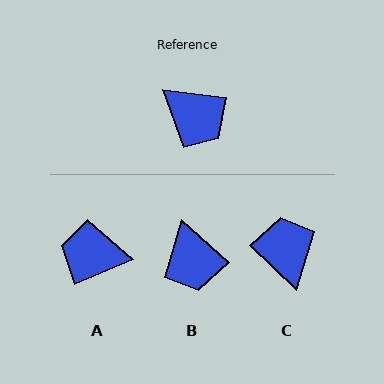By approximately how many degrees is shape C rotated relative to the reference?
Approximately 144 degrees counter-clockwise.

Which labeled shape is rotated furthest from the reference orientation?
A, about 150 degrees away.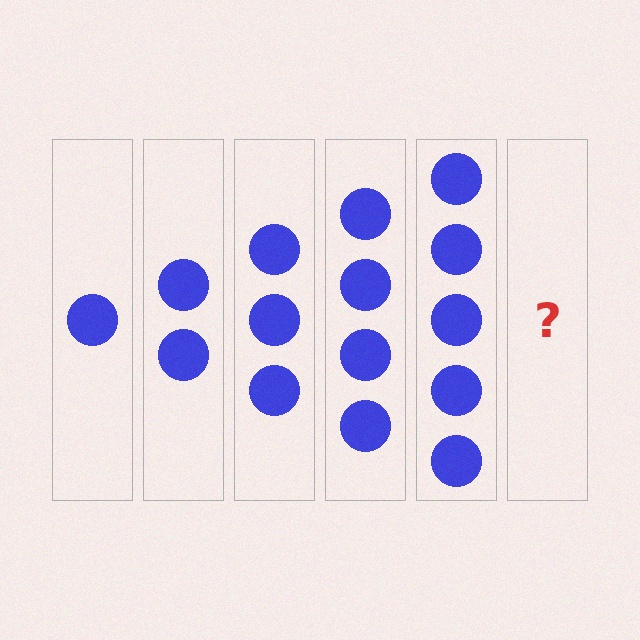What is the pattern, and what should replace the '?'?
The pattern is that each step adds one more circle. The '?' should be 6 circles.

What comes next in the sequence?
The next element should be 6 circles.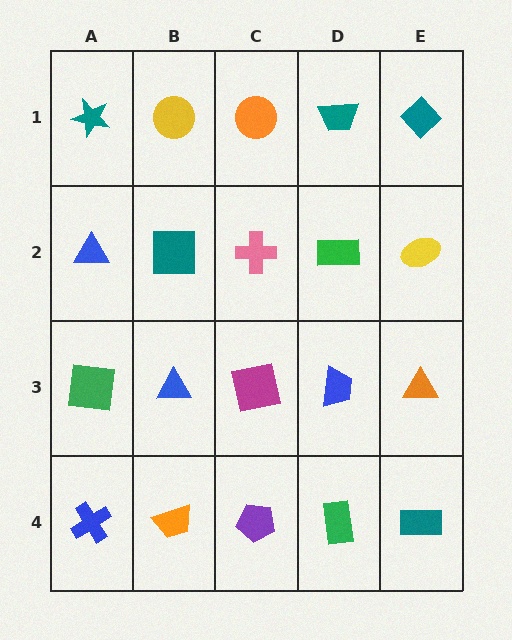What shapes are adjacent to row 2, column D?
A teal trapezoid (row 1, column D), a blue trapezoid (row 3, column D), a pink cross (row 2, column C), a yellow ellipse (row 2, column E).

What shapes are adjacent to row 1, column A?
A blue triangle (row 2, column A), a yellow circle (row 1, column B).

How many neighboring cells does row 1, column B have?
3.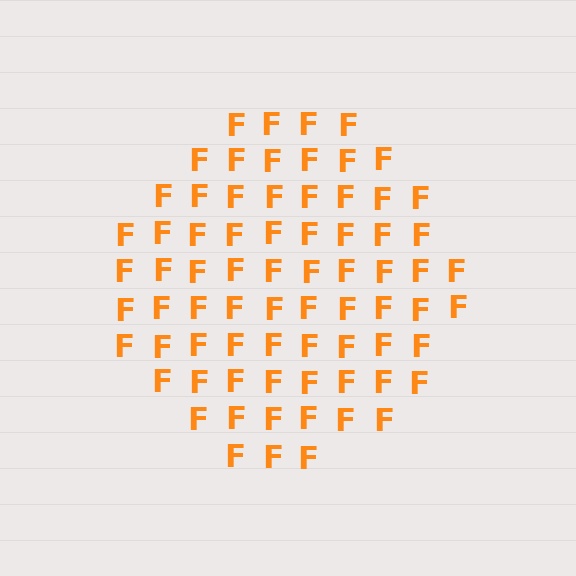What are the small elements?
The small elements are letter F's.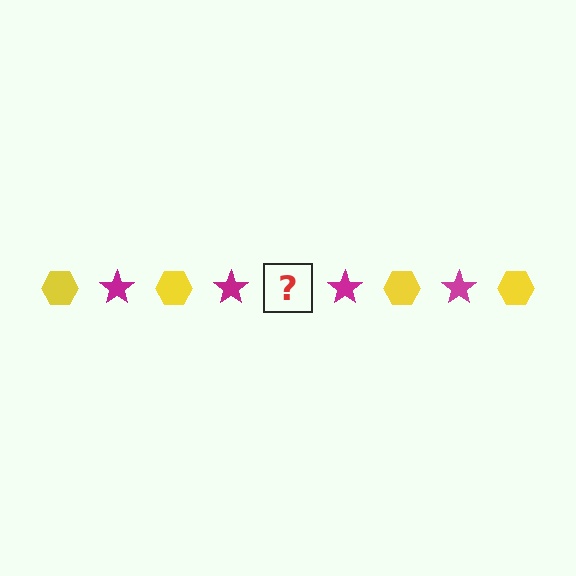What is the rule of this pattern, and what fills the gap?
The rule is that the pattern alternates between yellow hexagon and magenta star. The gap should be filled with a yellow hexagon.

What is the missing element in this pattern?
The missing element is a yellow hexagon.